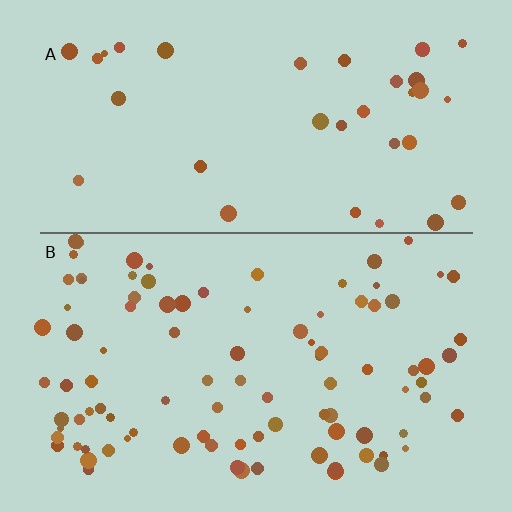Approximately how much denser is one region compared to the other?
Approximately 2.7× — region B over region A.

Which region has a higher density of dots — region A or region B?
B (the bottom).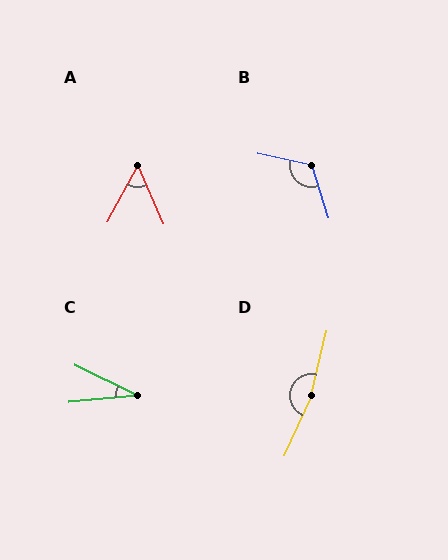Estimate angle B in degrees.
Approximately 120 degrees.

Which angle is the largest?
D, at approximately 170 degrees.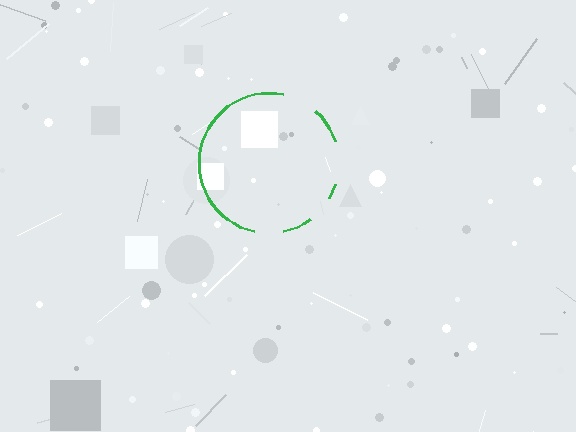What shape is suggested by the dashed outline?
The dashed outline suggests a circle.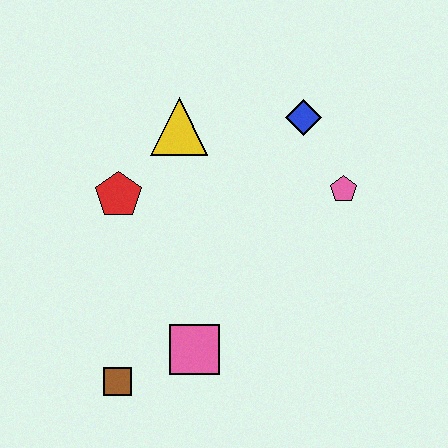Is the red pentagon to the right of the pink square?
No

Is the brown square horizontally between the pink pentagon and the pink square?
No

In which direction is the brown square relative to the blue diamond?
The brown square is below the blue diamond.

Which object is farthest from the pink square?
The blue diamond is farthest from the pink square.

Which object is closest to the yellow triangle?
The red pentagon is closest to the yellow triangle.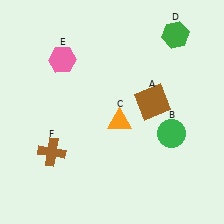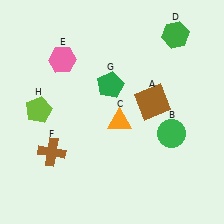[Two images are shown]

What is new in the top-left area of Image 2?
A green pentagon (G) was added in the top-left area of Image 2.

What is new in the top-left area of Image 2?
A lime pentagon (H) was added in the top-left area of Image 2.